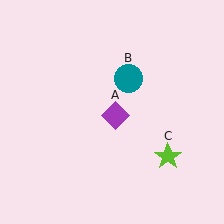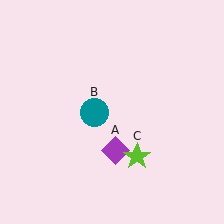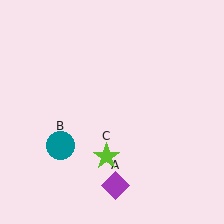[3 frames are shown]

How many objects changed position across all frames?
3 objects changed position: purple diamond (object A), teal circle (object B), lime star (object C).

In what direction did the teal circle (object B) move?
The teal circle (object B) moved down and to the left.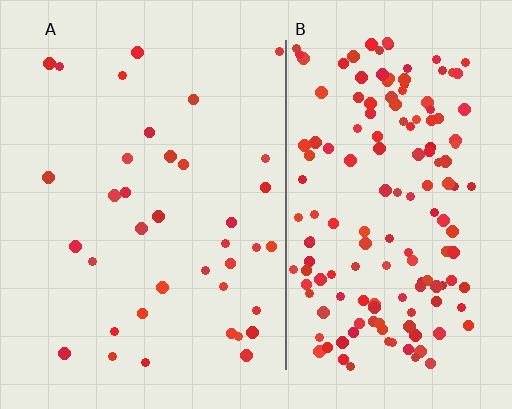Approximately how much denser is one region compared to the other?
Approximately 4.3× — region B over region A.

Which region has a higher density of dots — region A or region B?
B (the right).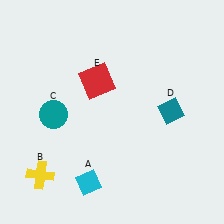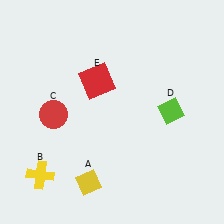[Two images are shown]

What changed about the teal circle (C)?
In Image 1, C is teal. In Image 2, it changed to red.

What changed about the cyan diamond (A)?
In Image 1, A is cyan. In Image 2, it changed to yellow.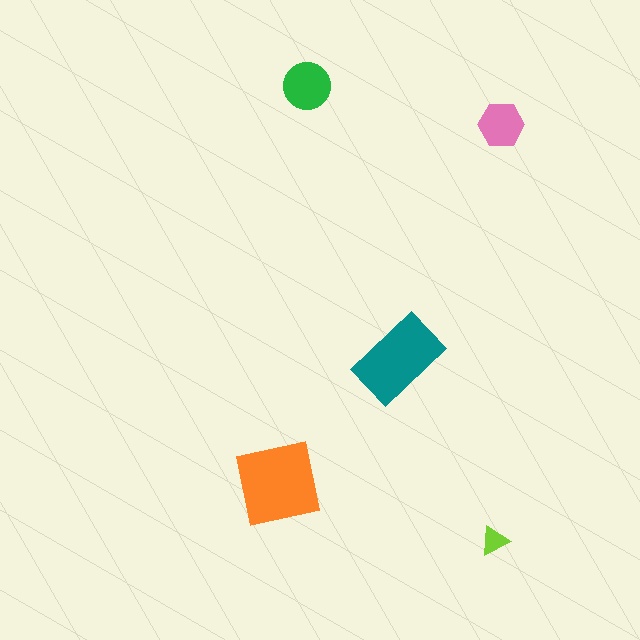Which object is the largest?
The orange square.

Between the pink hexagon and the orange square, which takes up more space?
The orange square.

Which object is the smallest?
The lime triangle.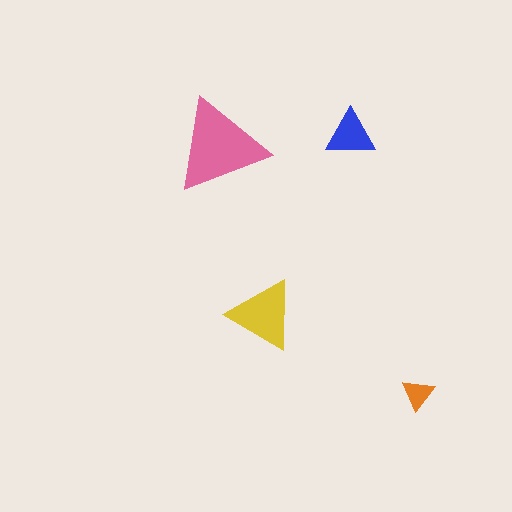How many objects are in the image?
There are 4 objects in the image.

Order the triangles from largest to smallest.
the pink one, the yellow one, the blue one, the orange one.